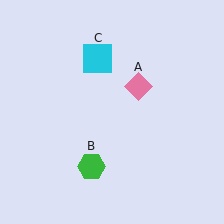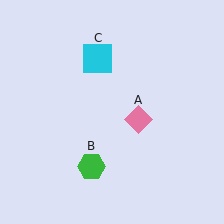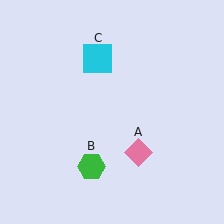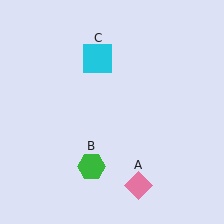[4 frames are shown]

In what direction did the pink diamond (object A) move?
The pink diamond (object A) moved down.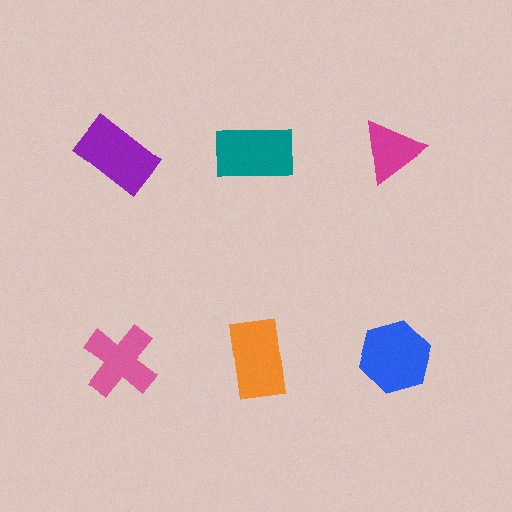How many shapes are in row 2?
3 shapes.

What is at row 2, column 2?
An orange rectangle.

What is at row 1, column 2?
A teal rectangle.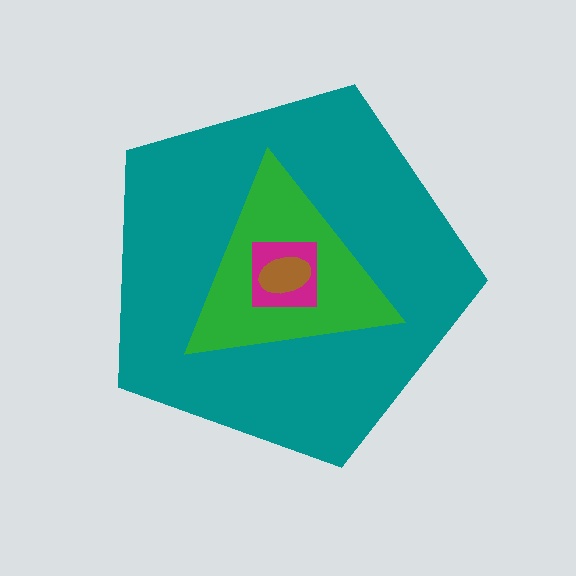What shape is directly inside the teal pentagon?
The green triangle.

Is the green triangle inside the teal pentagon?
Yes.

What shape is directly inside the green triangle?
The magenta square.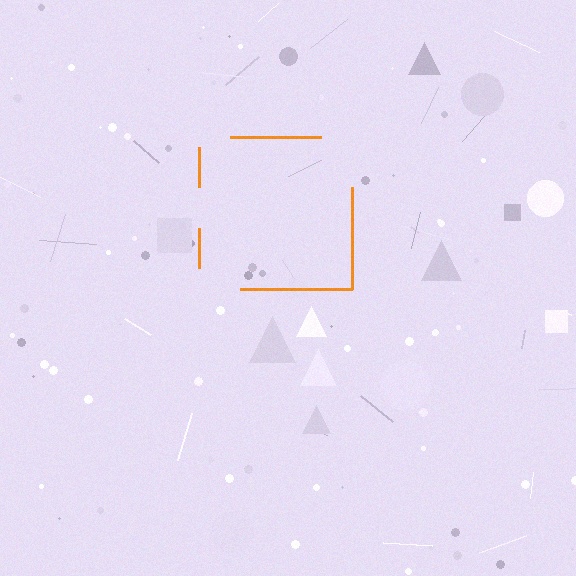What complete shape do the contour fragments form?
The contour fragments form a square.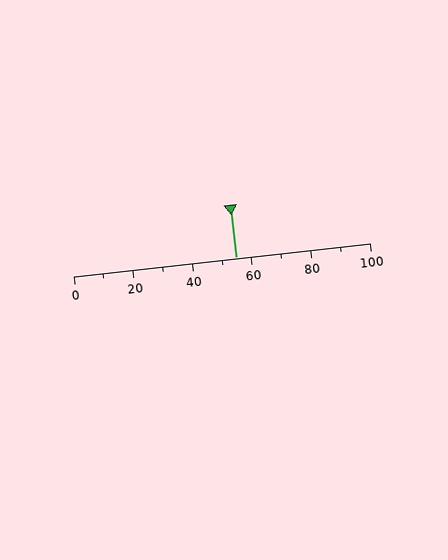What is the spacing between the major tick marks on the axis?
The major ticks are spaced 20 apart.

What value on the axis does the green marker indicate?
The marker indicates approximately 55.